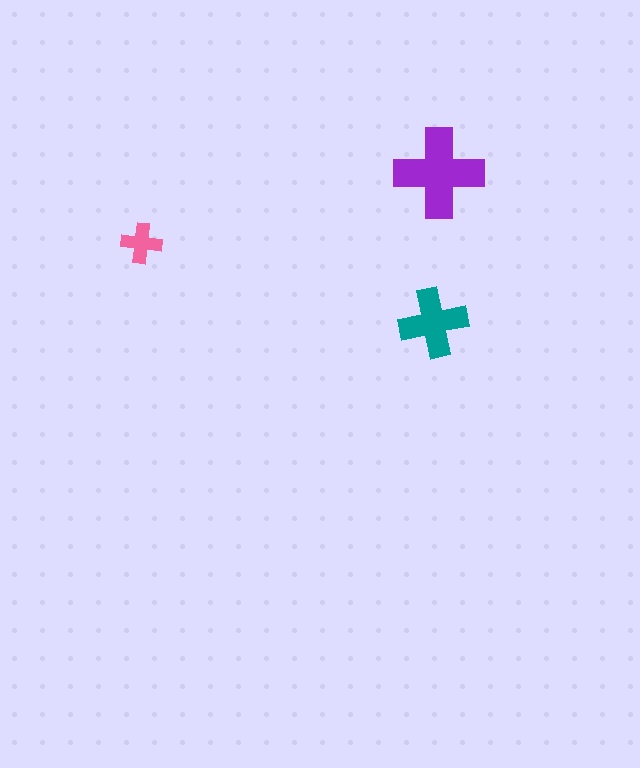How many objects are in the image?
There are 3 objects in the image.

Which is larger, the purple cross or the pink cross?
The purple one.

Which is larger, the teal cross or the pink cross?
The teal one.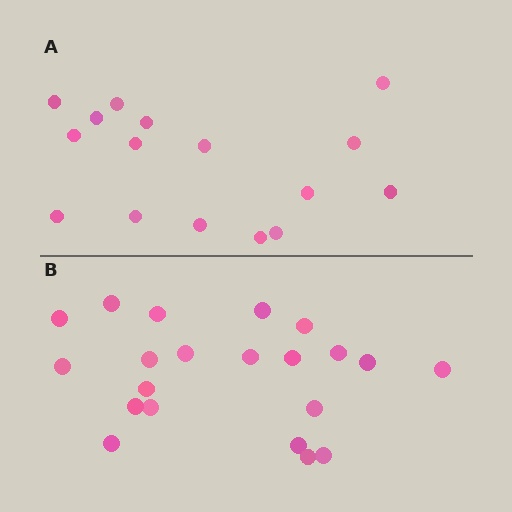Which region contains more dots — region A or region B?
Region B (the bottom region) has more dots.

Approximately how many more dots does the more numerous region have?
Region B has about 5 more dots than region A.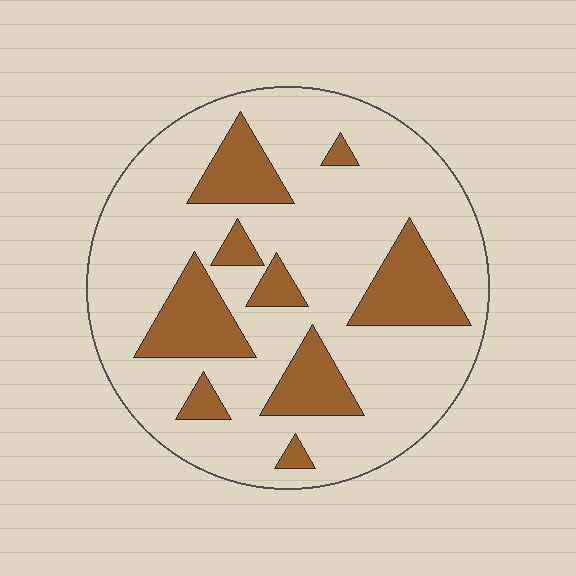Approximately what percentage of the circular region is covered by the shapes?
Approximately 25%.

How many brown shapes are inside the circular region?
9.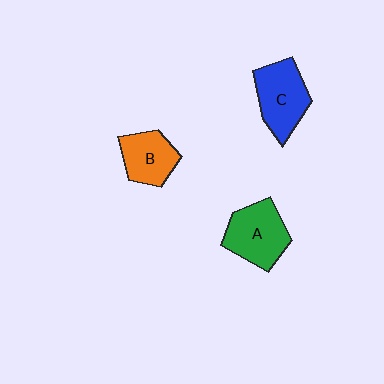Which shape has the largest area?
Shape A (green).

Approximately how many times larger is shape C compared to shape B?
Approximately 1.3 times.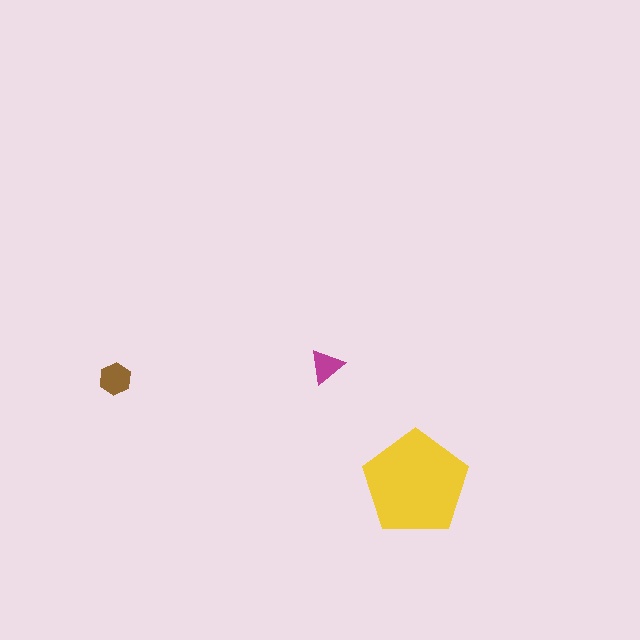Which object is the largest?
The yellow pentagon.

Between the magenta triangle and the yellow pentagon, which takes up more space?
The yellow pentagon.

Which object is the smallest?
The magenta triangle.